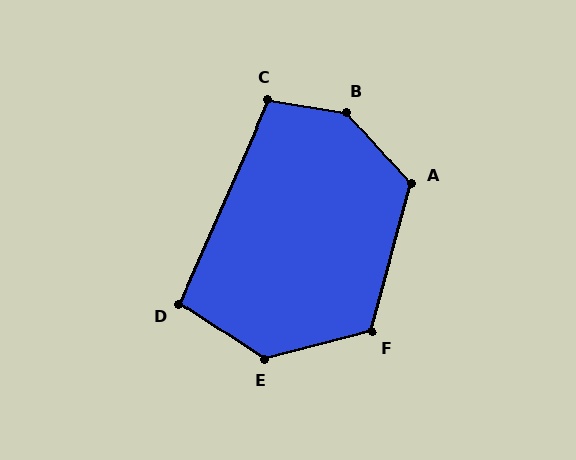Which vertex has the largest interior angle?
B, at approximately 141 degrees.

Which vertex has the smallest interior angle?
D, at approximately 100 degrees.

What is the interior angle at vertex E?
Approximately 132 degrees (obtuse).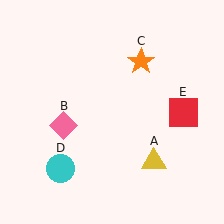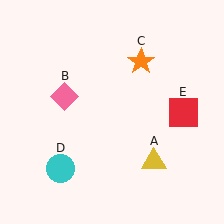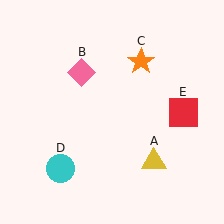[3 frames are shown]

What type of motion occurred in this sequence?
The pink diamond (object B) rotated clockwise around the center of the scene.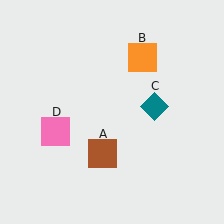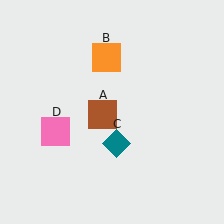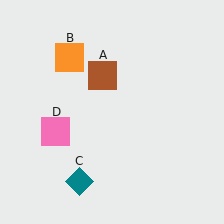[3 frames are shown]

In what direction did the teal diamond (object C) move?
The teal diamond (object C) moved down and to the left.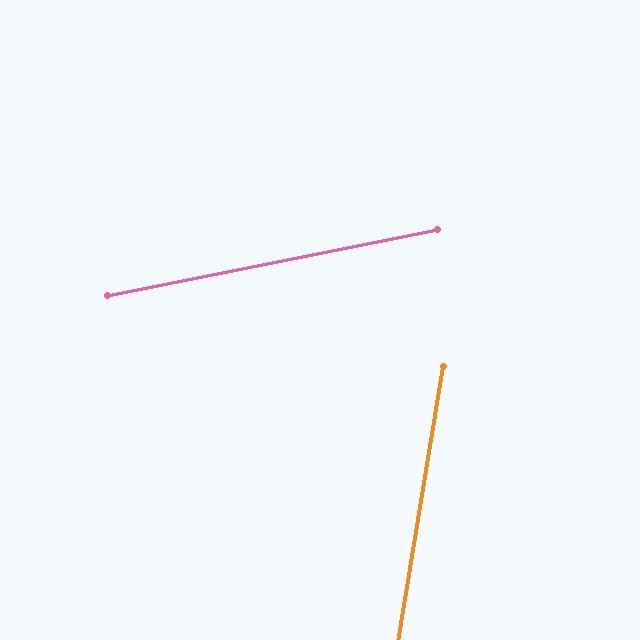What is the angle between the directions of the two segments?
Approximately 69 degrees.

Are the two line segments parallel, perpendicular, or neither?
Neither parallel nor perpendicular — they differ by about 69°.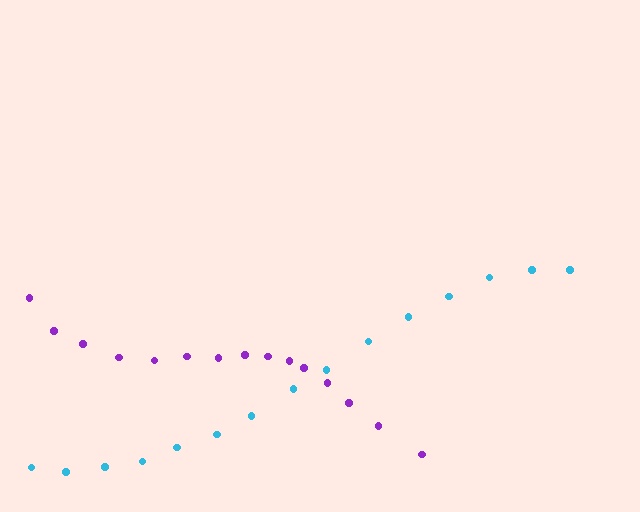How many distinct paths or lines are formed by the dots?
There are 2 distinct paths.